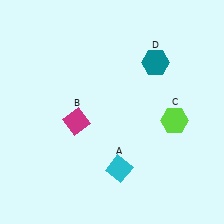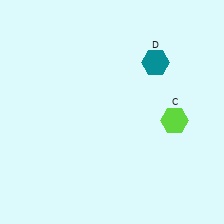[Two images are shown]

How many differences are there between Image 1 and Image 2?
There are 2 differences between the two images.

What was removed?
The cyan diamond (A), the magenta diamond (B) were removed in Image 2.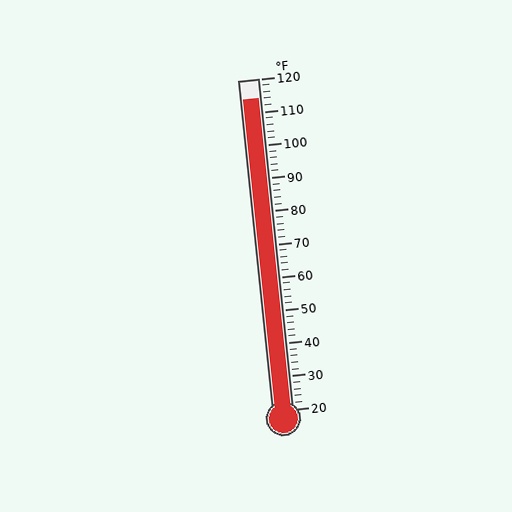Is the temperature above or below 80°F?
The temperature is above 80°F.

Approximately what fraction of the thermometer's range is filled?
The thermometer is filled to approximately 95% of its range.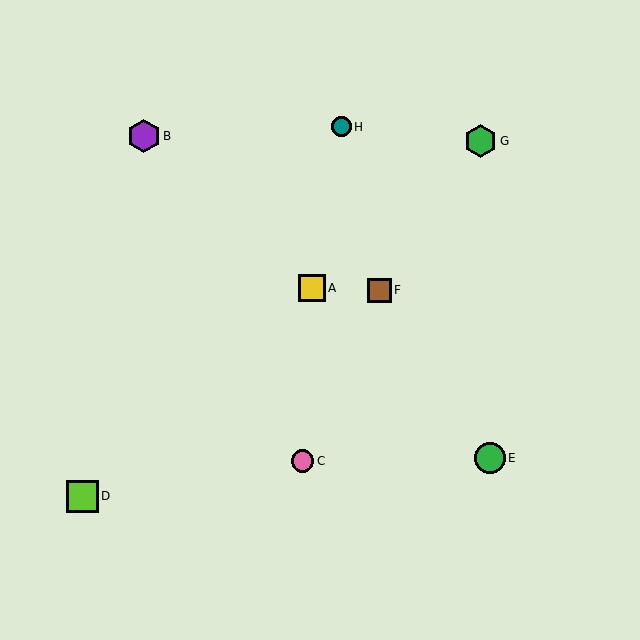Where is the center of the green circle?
The center of the green circle is at (490, 458).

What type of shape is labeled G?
Shape G is a green hexagon.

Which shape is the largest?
The purple hexagon (labeled B) is the largest.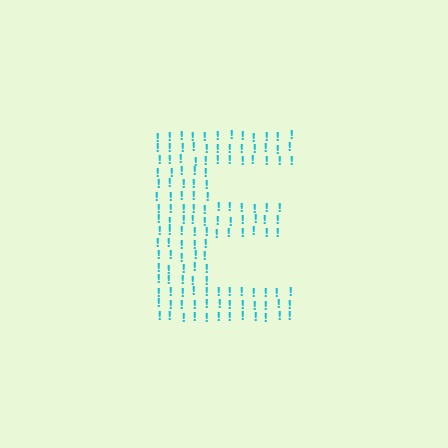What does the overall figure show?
The overall figure shows the letter E.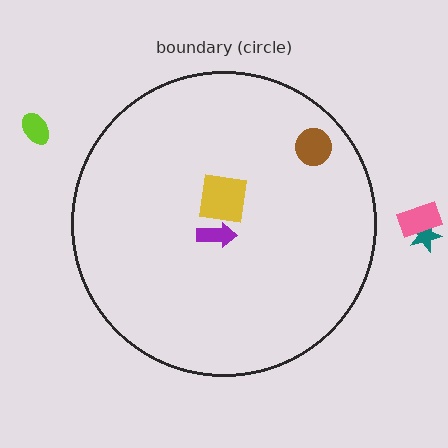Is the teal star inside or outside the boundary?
Outside.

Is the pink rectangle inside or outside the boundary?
Outside.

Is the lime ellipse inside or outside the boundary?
Outside.